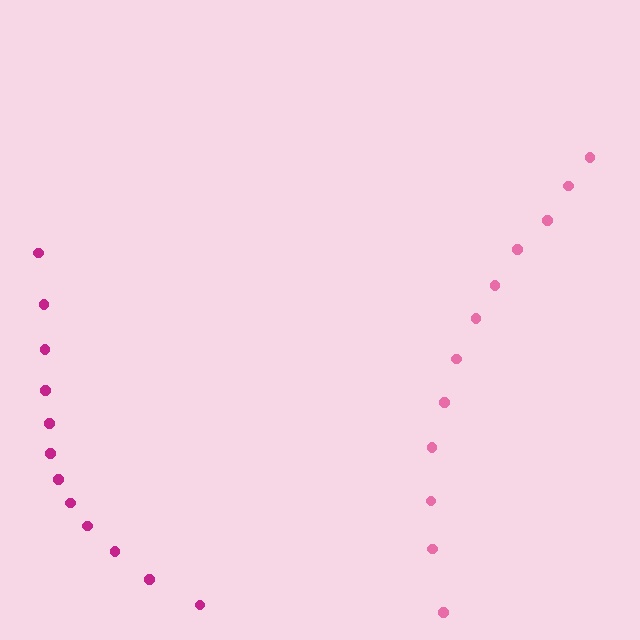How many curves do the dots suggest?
There are 2 distinct paths.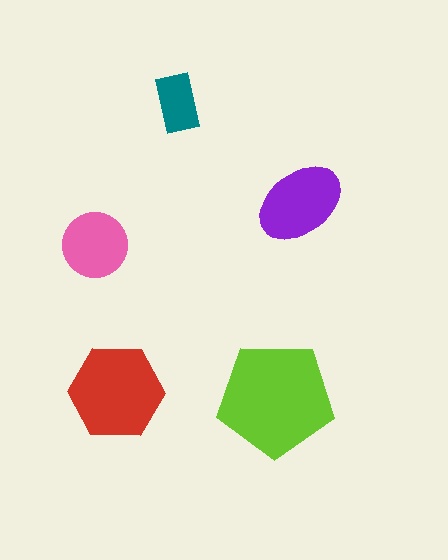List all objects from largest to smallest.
The lime pentagon, the red hexagon, the purple ellipse, the pink circle, the teal rectangle.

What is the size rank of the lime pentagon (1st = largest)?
1st.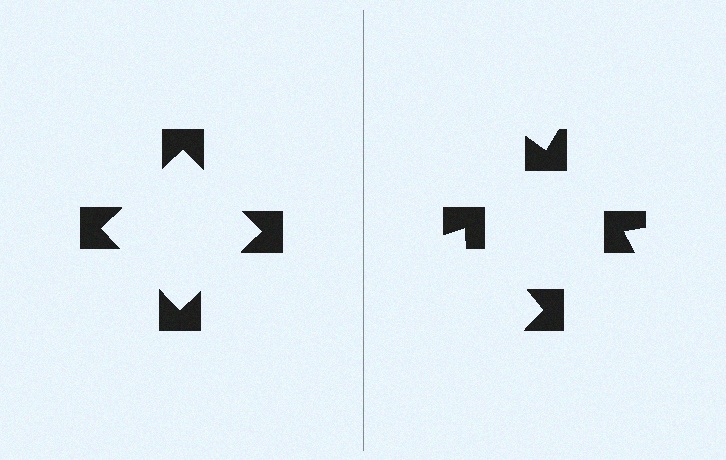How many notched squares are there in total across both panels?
8 — 4 on each side.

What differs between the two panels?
The notched squares are positioned identically on both sides; only the wedge orientations differ. On the left they align to a square; on the right they are misaligned.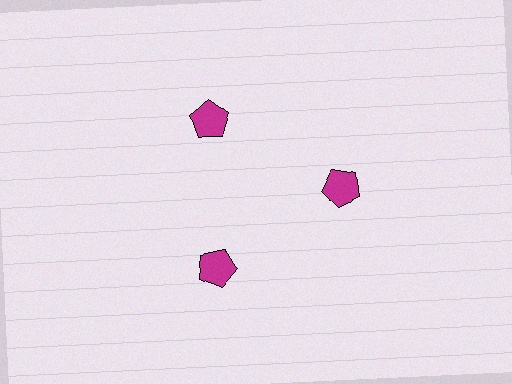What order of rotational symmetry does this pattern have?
This pattern has 3-fold rotational symmetry.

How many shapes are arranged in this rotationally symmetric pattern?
There are 3 shapes, arranged in 3 groups of 1.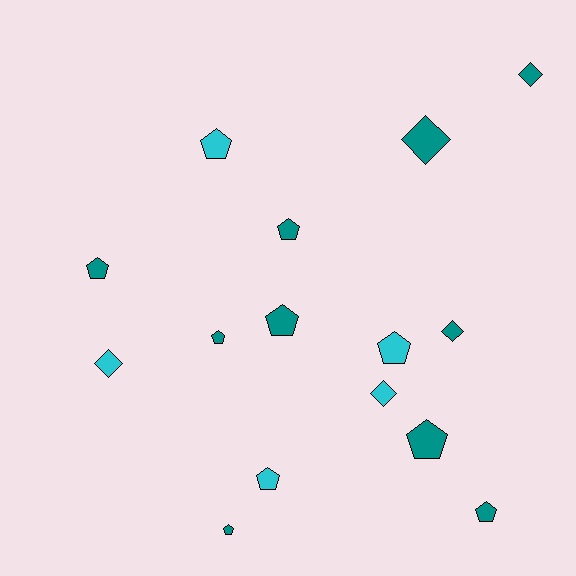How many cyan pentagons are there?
There are 3 cyan pentagons.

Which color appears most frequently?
Teal, with 10 objects.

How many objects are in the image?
There are 15 objects.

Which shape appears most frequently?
Pentagon, with 10 objects.